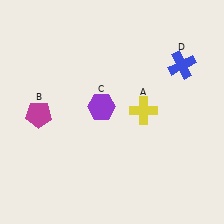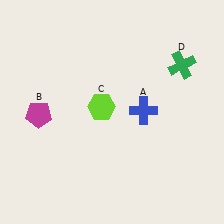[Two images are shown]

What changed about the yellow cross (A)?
In Image 1, A is yellow. In Image 2, it changed to blue.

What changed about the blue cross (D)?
In Image 1, D is blue. In Image 2, it changed to green.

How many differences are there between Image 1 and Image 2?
There are 3 differences between the two images.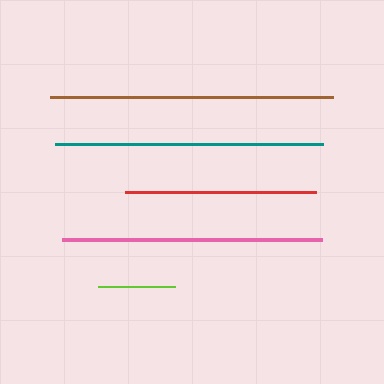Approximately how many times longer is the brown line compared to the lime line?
The brown line is approximately 3.7 times the length of the lime line.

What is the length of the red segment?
The red segment is approximately 192 pixels long.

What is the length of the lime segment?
The lime segment is approximately 77 pixels long.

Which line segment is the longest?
The brown line is the longest at approximately 283 pixels.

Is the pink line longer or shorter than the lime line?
The pink line is longer than the lime line.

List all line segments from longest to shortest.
From longest to shortest: brown, teal, pink, red, lime.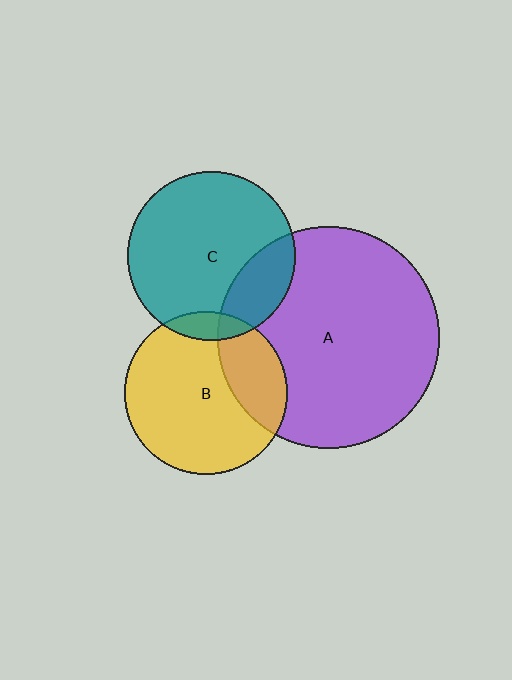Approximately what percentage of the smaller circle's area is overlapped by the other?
Approximately 25%.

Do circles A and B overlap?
Yes.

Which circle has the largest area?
Circle A (purple).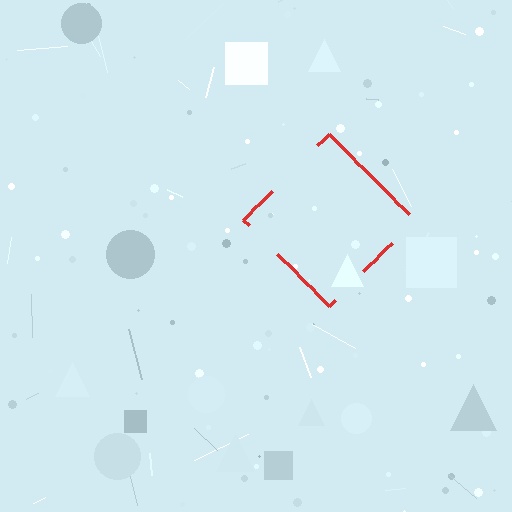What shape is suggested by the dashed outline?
The dashed outline suggests a diamond.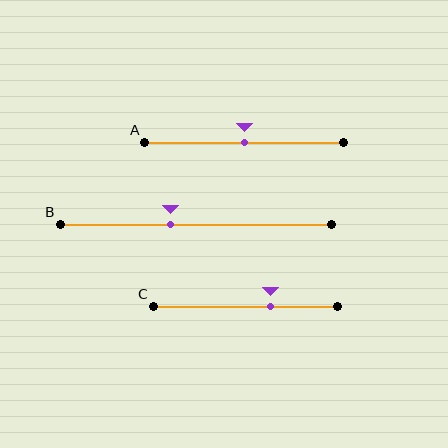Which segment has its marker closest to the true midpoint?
Segment A has its marker closest to the true midpoint.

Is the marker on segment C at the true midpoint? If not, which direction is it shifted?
No, the marker on segment C is shifted to the right by about 14% of the segment length.